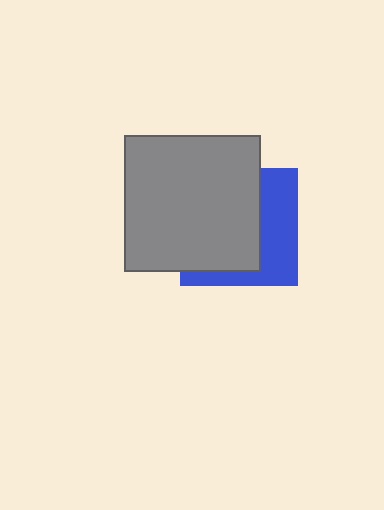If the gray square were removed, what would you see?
You would see the complete blue square.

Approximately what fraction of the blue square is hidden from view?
Roughly 61% of the blue square is hidden behind the gray square.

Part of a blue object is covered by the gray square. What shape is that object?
It is a square.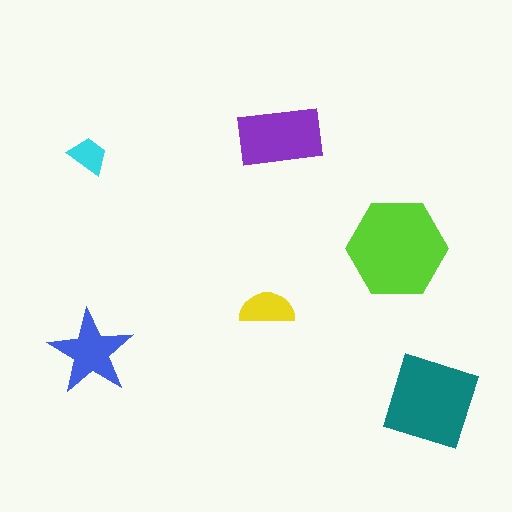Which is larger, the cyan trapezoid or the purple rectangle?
The purple rectangle.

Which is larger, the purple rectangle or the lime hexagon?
The lime hexagon.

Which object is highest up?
The purple rectangle is topmost.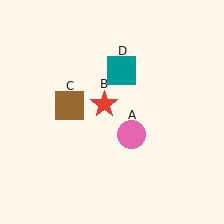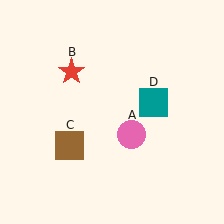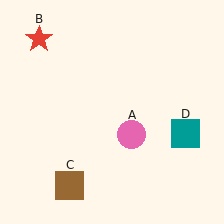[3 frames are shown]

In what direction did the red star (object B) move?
The red star (object B) moved up and to the left.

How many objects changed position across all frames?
3 objects changed position: red star (object B), brown square (object C), teal square (object D).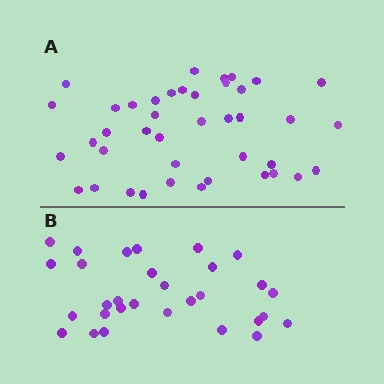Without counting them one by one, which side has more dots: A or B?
Region A (the top region) has more dots.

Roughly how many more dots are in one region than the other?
Region A has roughly 12 or so more dots than region B.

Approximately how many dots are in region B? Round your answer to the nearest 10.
About 30 dots.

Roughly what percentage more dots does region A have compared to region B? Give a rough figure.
About 35% more.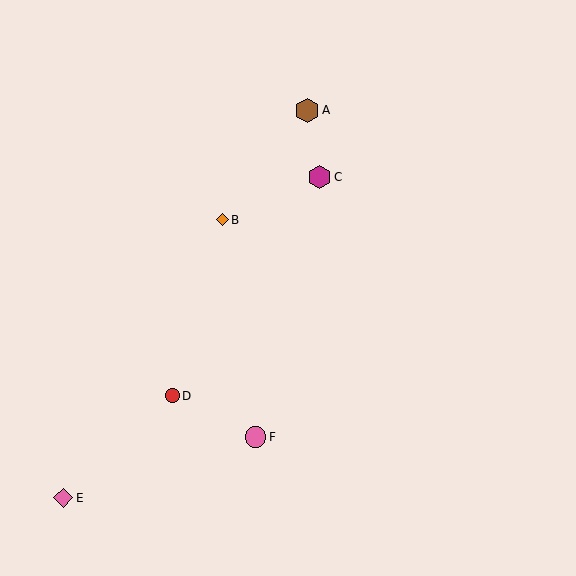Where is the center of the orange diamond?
The center of the orange diamond is at (222, 220).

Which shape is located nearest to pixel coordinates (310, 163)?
The magenta hexagon (labeled C) at (319, 177) is nearest to that location.